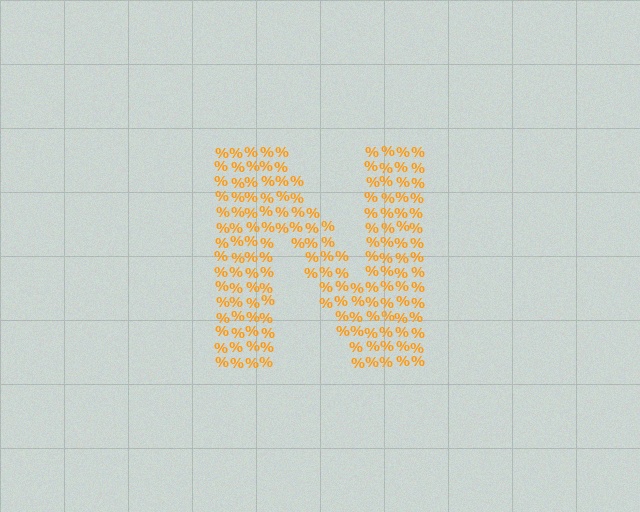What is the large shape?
The large shape is the letter N.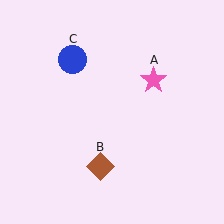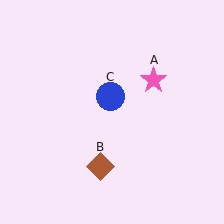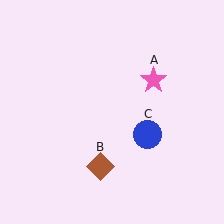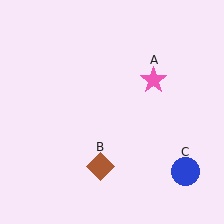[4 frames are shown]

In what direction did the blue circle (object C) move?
The blue circle (object C) moved down and to the right.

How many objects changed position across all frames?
1 object changed position: blue circle (object C).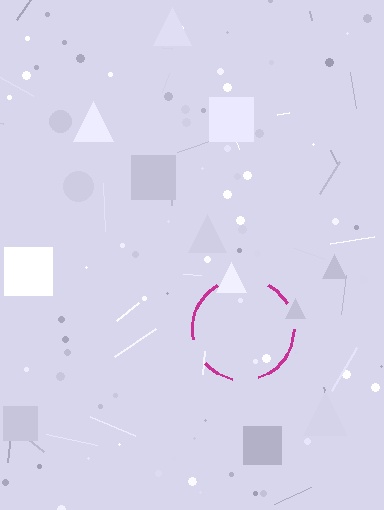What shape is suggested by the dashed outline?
The dashed outline suggests a circle.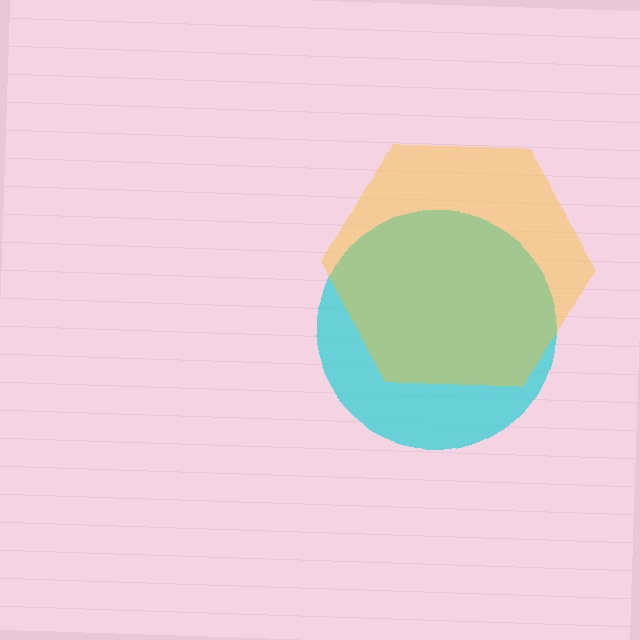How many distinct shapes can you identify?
There are 2 distinct shapes: a cyan circle, a yellow hexagon.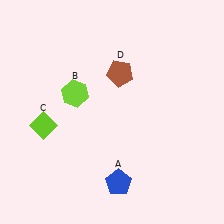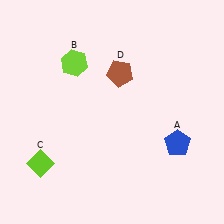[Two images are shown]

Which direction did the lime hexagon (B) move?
The lime hexagon (B) moved up.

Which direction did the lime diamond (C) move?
The lime diamond (C) moved down.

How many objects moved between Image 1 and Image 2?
3 objects moved between the two images.